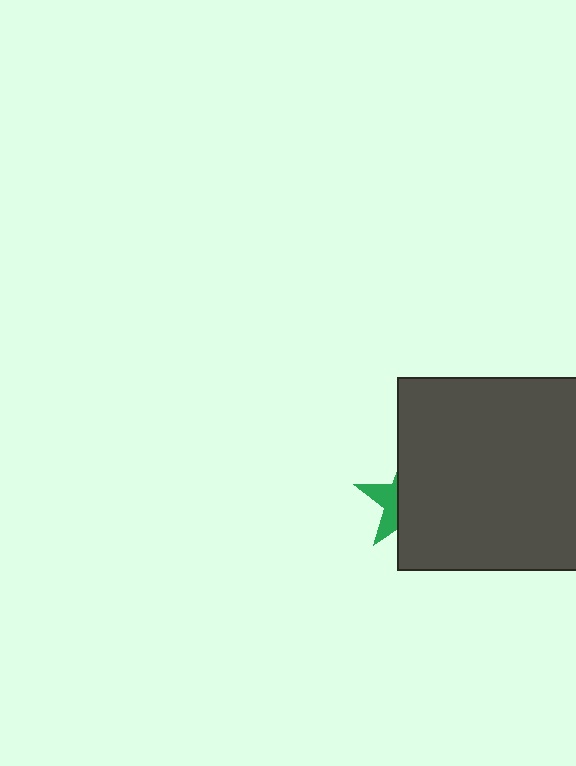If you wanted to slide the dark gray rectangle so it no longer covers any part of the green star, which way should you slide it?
Slide it right — that is the most direct way to separate the two shapes.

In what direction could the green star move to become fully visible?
The green star could move left. That would shift it out from behind the dark gray rectangle entirely.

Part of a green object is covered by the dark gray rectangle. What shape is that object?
It is a star.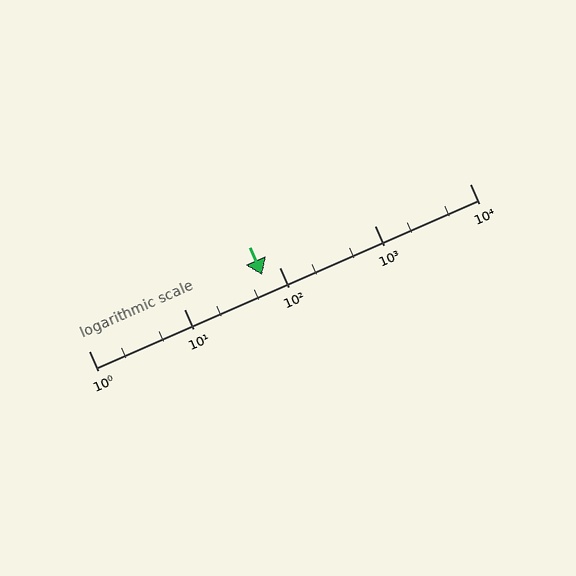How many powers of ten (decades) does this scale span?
The scale spans 4 decades, from 1 to 10000.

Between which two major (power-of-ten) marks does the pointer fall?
The pointer is between 10 and 100.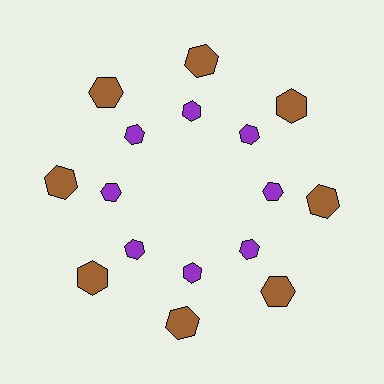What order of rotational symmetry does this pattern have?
This pattern has 8-fold rotational symmetry.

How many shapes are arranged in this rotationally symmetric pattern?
There are 16 shapes, arranged in 8 groups of 2.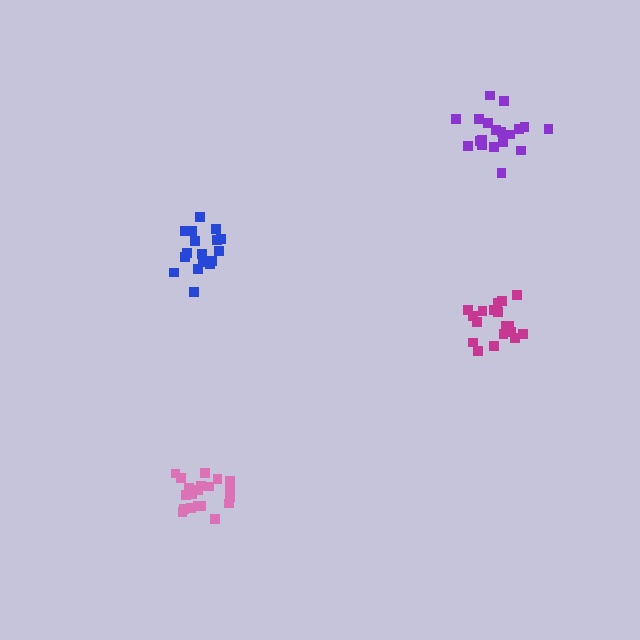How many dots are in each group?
Group 1: 17 dots, Group 2: 18 dots, Group 3: 20 dots, Group 4: 19 dots (74 total).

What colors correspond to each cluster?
The clusters are colored: blue, magenta, pink, purple.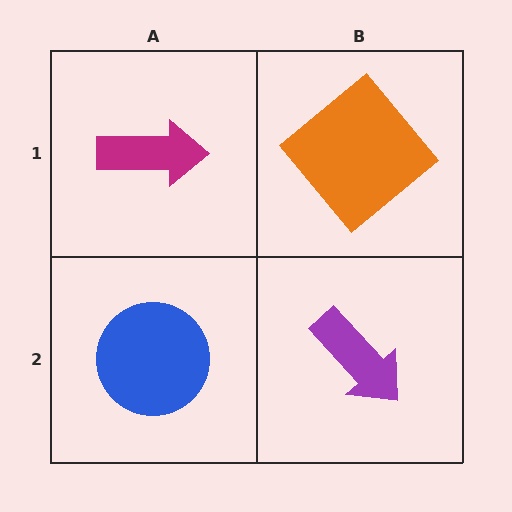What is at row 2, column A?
A blue circle.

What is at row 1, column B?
An orange diamond.